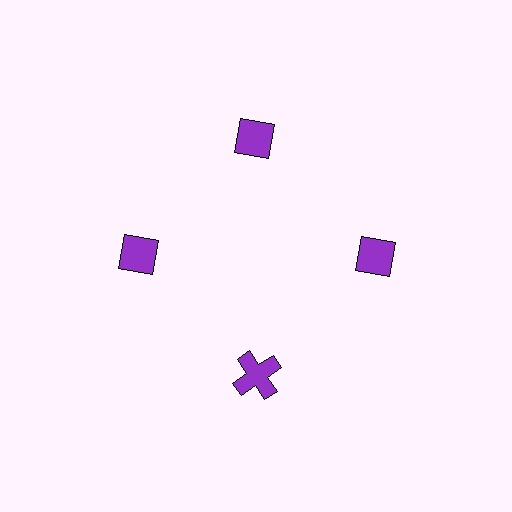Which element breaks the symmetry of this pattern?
The purple cross at roughly the 6 o'clock position breaks the symmetry. All other shapes are purple diamonds.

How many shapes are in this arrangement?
There are 4 shapes arranged in a ring pattern.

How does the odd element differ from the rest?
It has a different shape: cross instead of diamond.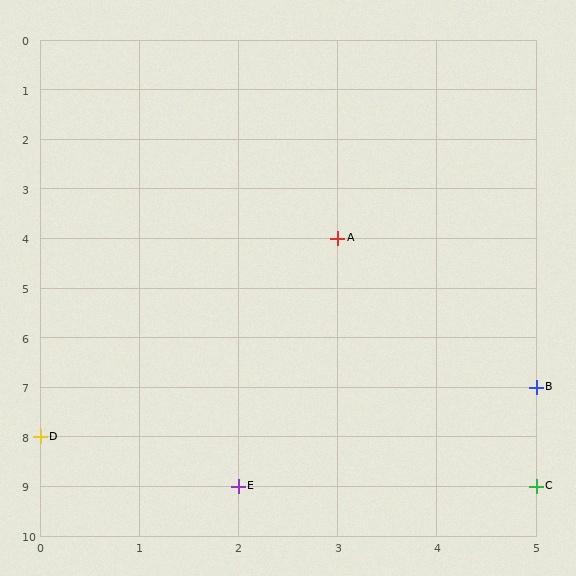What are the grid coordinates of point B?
Point B is at grid coordinates (5, 7).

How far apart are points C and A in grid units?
Points C and A are 2 columns and 5 rows apart (about 5.4 grid units diagonally).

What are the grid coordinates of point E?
Point E is at grid coordinates (2, 9).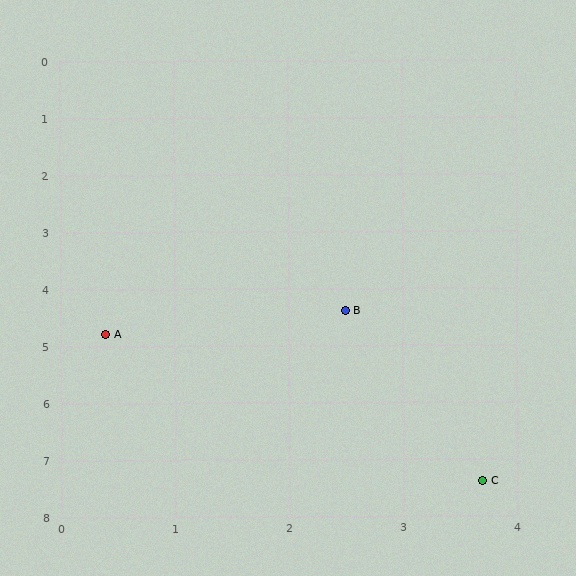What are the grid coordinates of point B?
Point B is at approximately (2.5, 4.4).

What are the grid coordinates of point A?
Point A is at approximately (0.4, 4.8).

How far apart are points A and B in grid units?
Points A and B are about 2.1 grid units apart.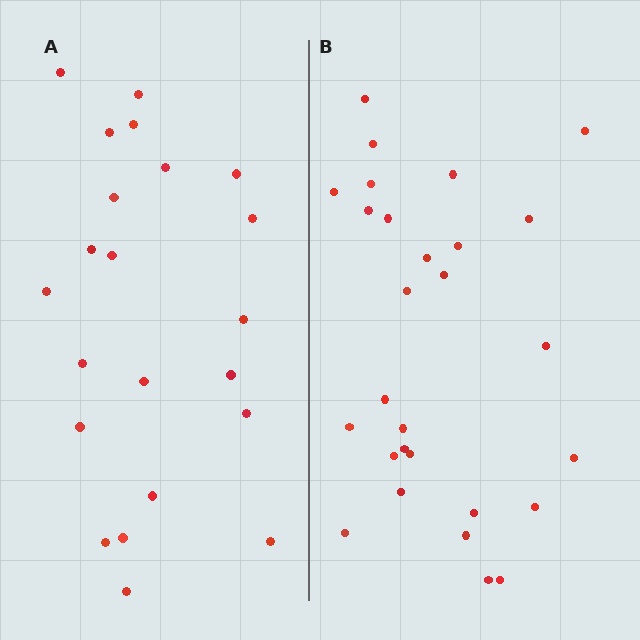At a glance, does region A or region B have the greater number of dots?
Region B (the right region) has more dots.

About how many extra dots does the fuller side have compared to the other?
Region B has about 6 more dots than region A.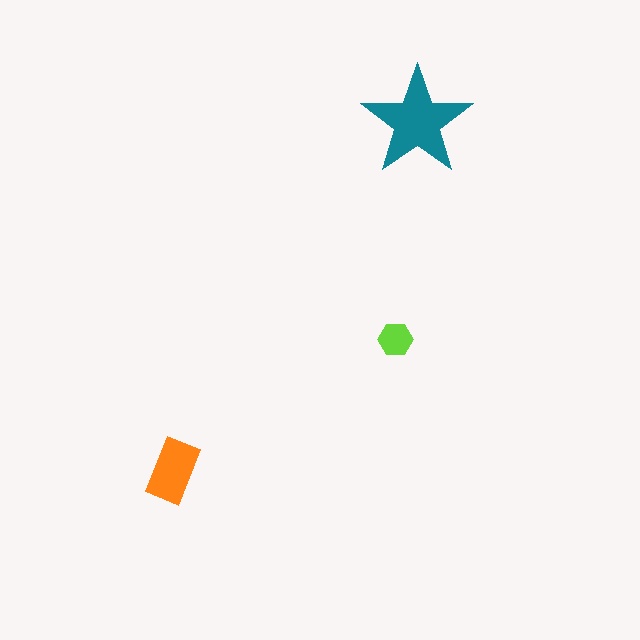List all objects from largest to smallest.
The teal star, the orange rectangle, the lime hexagon.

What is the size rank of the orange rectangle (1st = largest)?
2nd.